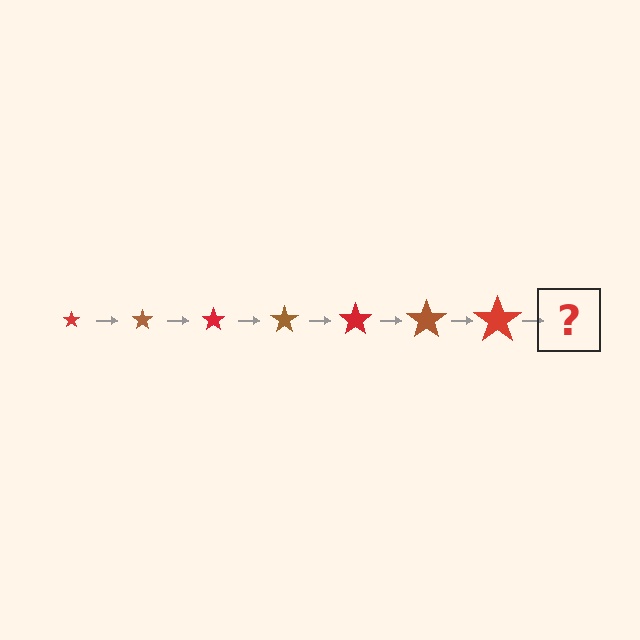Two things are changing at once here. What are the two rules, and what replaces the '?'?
The two rules are that the star grows larger each step and the color cycles through red and brown. The '?' should be a brown star, larger than the previous one.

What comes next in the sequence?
The next element should be a brown star, larger than the previous one.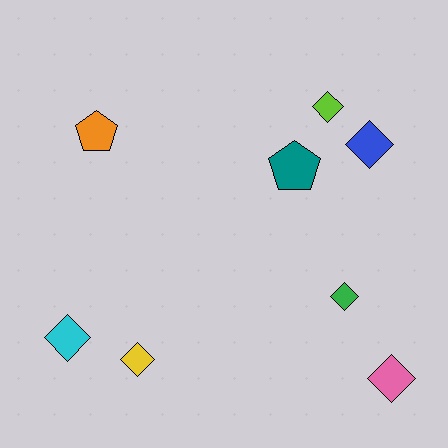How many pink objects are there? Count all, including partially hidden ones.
There is 1 pink object.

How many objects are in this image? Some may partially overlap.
There are 8 objects.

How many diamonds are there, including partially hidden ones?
There are 6 diamonds.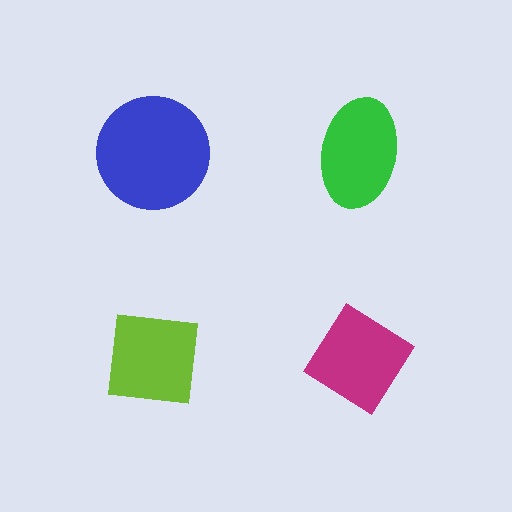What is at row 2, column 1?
A lime square.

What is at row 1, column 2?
A green ellipse.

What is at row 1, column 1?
A blue circle.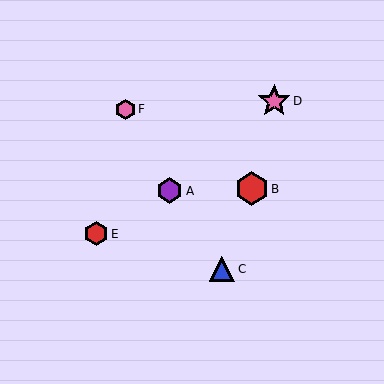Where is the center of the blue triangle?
The center of the blue triangle is at (222, 269).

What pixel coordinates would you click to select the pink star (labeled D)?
Click at (274, 101) to select the pink star D.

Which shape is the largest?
The red hexagon (labeled B) is the largest.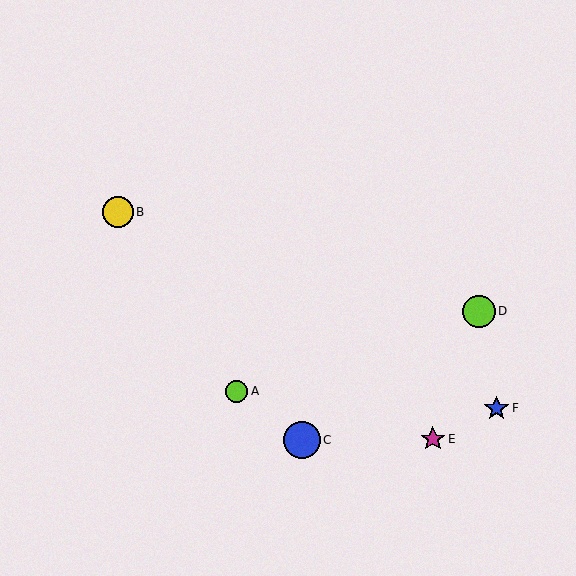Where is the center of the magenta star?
The center of the magenta star is at (433, 439).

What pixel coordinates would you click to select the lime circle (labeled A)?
Click at (236, 391) to select the lime circle A.